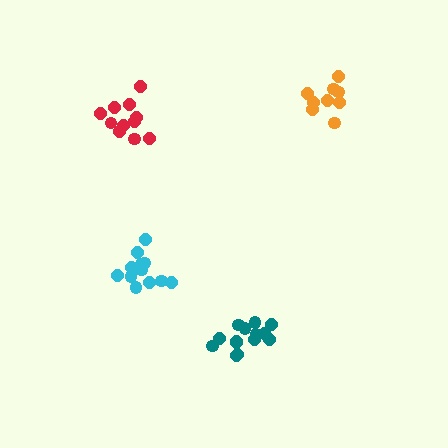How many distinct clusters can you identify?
There are 4 distinct clusters.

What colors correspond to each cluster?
The clusters are colored: orange, cyan, red, teal.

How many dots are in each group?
Group 1: 9 dots, Group 2: 12 dots, Group 3: 11 dots, Group 4: 14 dots (46 total).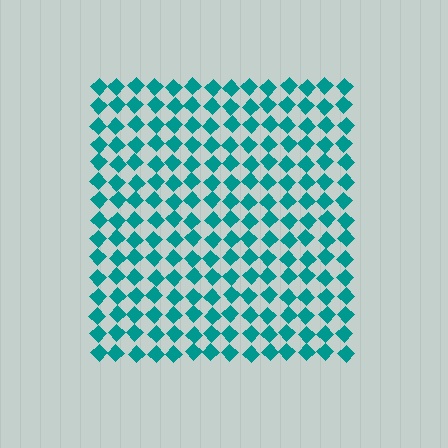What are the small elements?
The small elements are diamonds.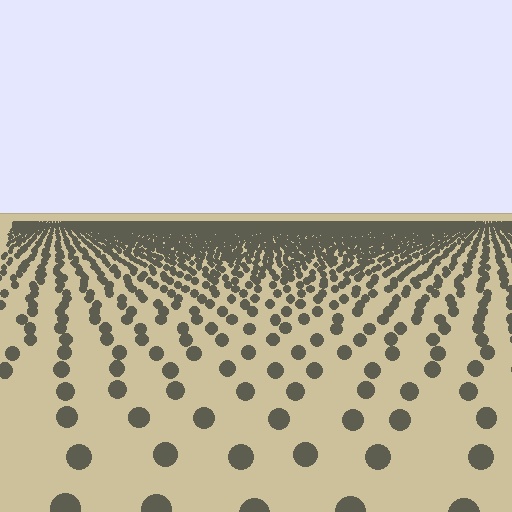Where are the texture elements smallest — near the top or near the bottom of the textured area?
Near the top.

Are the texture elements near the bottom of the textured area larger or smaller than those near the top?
Larger. Near the bottom, elements are closer to the viewer and appear at a bigger on-screen size.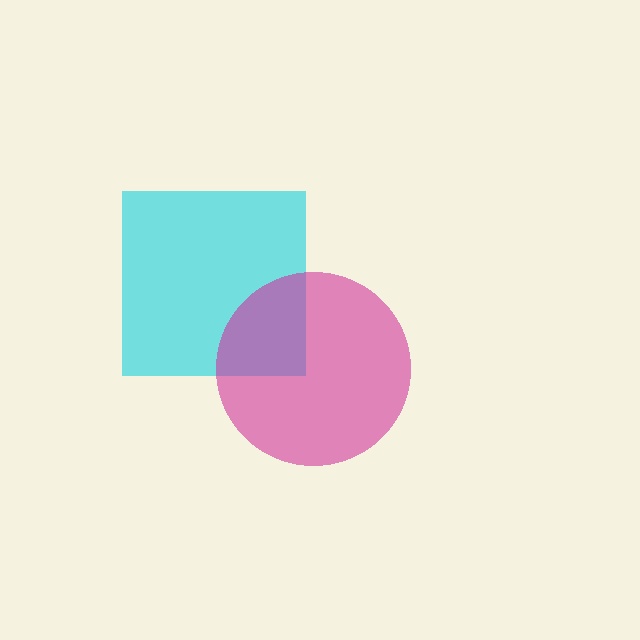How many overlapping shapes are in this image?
There are 2 overlapping shapes in the image.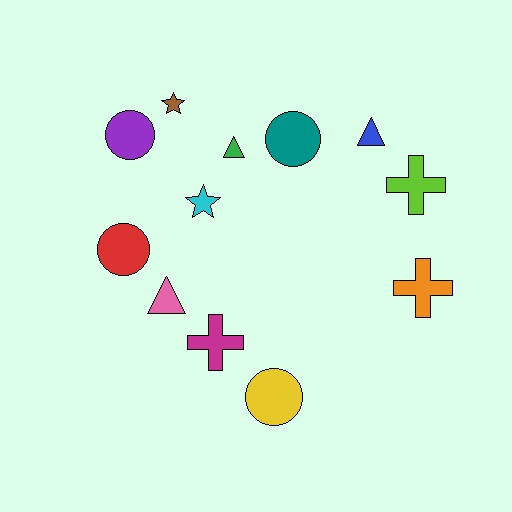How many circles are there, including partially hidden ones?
There are 4 circles.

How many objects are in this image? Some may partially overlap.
There are 12 objects.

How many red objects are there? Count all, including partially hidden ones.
There is 1 red object.